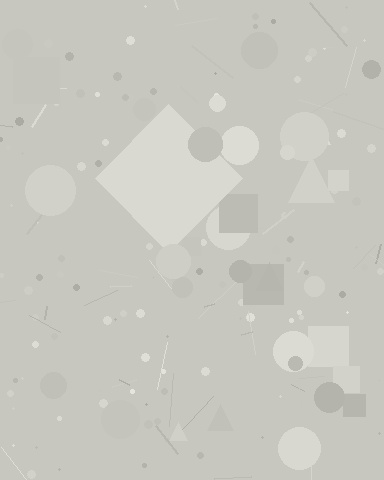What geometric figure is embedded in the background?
A diamond is embedded in the background.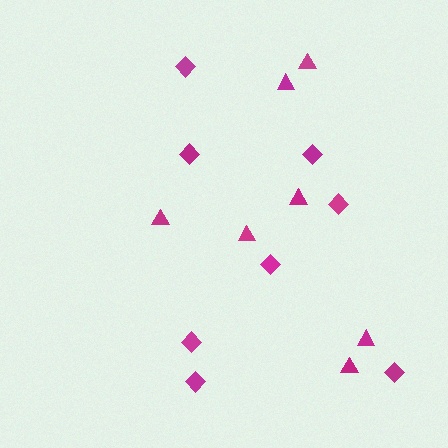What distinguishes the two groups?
There are 2 groups: one group of diamonds (8) and one group of triangles (7).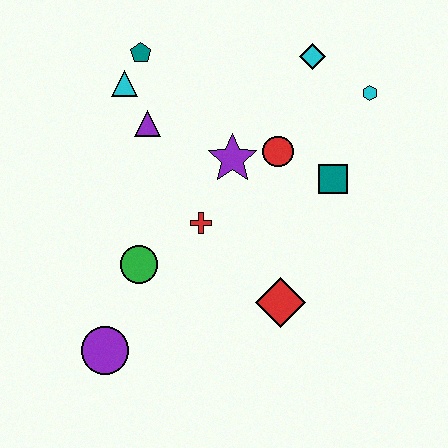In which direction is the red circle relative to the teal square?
The red circle is to the left of the teal square.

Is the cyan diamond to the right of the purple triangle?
Yes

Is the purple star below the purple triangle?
Yes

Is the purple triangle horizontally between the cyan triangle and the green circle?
No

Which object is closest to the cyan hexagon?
The cyan diamond is closest to the cyan hexagon.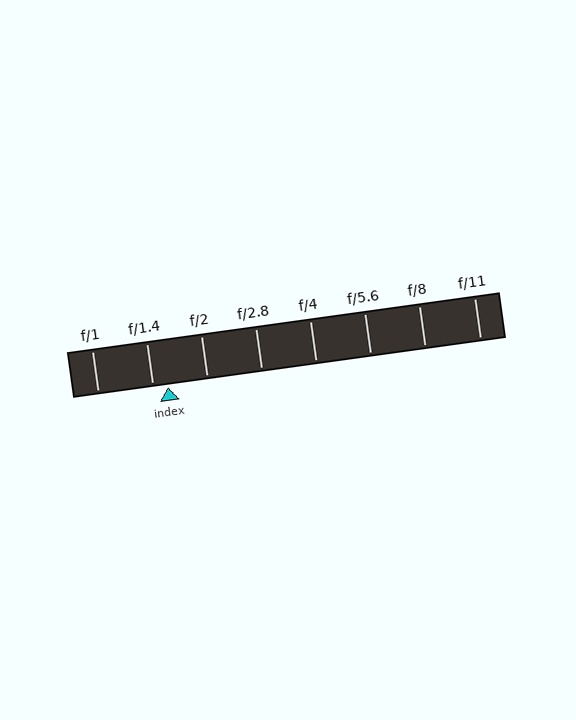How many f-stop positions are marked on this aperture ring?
There are 8 f-stop positions marked.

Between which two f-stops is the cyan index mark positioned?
The index mark is between f/1.4 and f/2.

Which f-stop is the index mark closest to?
The index mark is closest to f/1.4.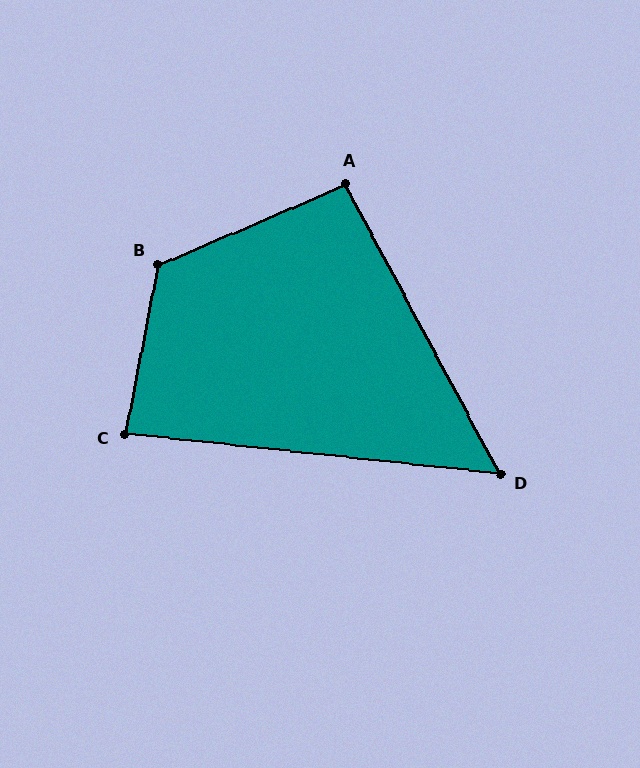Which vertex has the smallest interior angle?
D, at approximately 56 degrees.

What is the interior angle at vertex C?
Approximately 85 degrees (approximately right).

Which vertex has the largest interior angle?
B, at approximately 124 degrees.